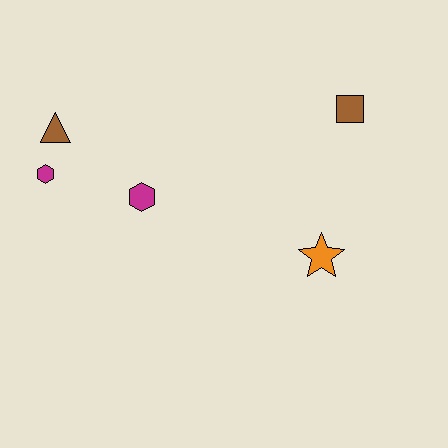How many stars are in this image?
There is 1 star.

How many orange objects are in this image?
There is 1 orange object.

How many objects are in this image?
There are 5 objects.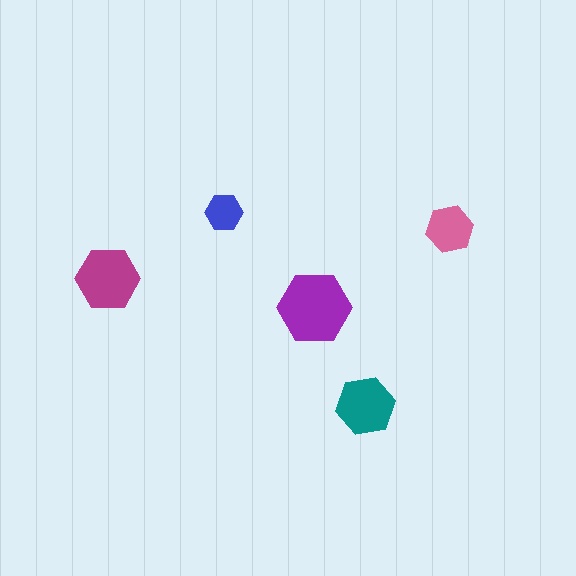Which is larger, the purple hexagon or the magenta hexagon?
The purple one.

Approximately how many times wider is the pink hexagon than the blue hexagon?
About 1.5 times wider.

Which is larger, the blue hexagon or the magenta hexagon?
The magenta one.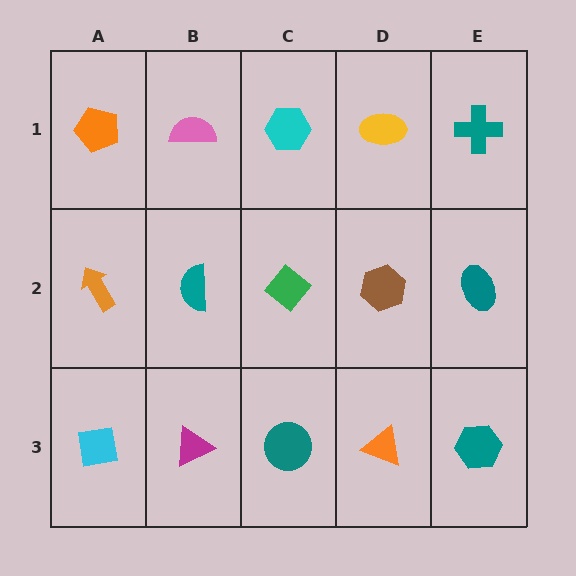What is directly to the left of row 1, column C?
A pink semicircle.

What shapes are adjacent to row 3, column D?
A brown hexagon (row 2, column D), a teal circle (row 3, column C), a teal hexagon (row 3, column E).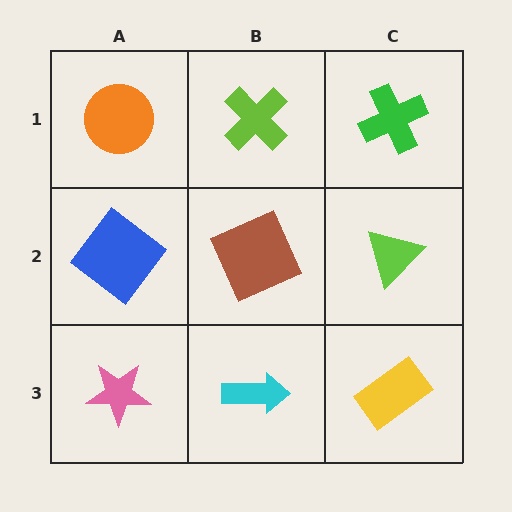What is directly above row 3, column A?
A blue diamond.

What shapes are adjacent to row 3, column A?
A blue diamond (row 2, column A), a cyan arrow (row 3, column B).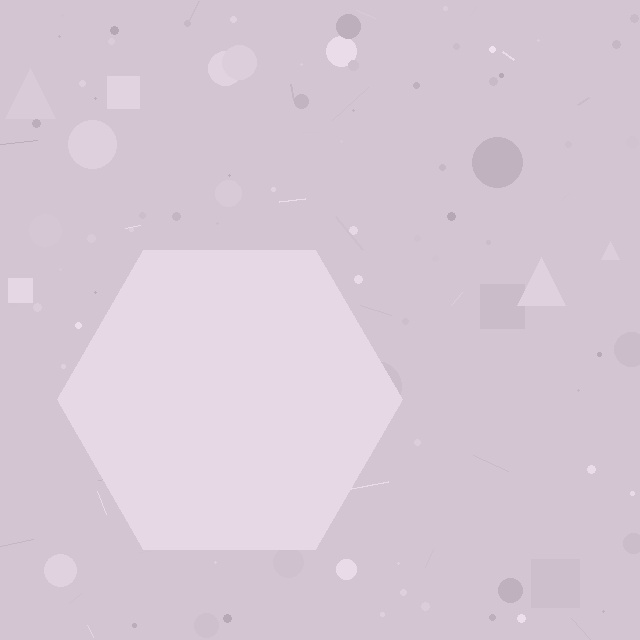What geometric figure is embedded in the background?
A hexagon is embedded in the background.